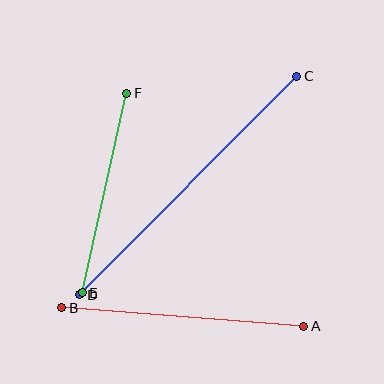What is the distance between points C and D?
The distance is approximately 308 pixels.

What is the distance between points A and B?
The distance is approximately 242 pixels.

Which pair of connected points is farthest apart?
Points C and D are farthest apart.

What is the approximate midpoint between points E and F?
The midpoint is at approximately (105, 193) pixels.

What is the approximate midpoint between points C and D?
The midpoint is at approximately (188, 186) pixels.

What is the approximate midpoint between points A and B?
The midpoint is at approximately (183, 317) pixels.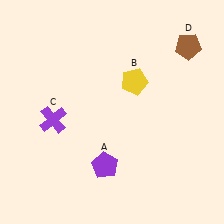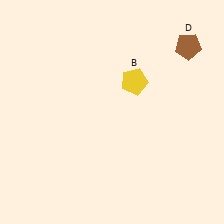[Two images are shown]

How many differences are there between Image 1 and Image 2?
There are 2 differences between the two images.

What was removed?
The purple cross (C), the purple pentagon (A) were removed in Image 2.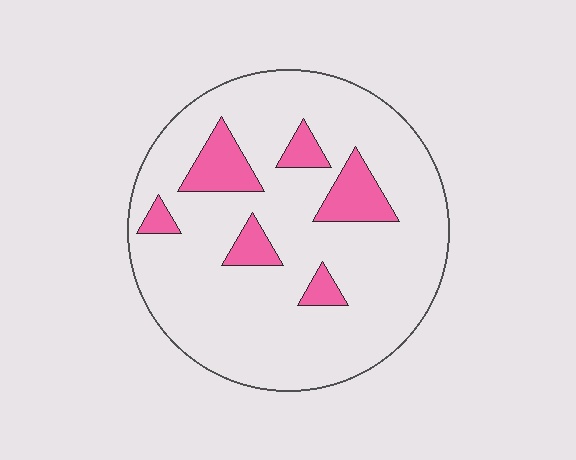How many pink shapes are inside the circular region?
6.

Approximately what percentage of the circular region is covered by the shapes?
Approximately 15%.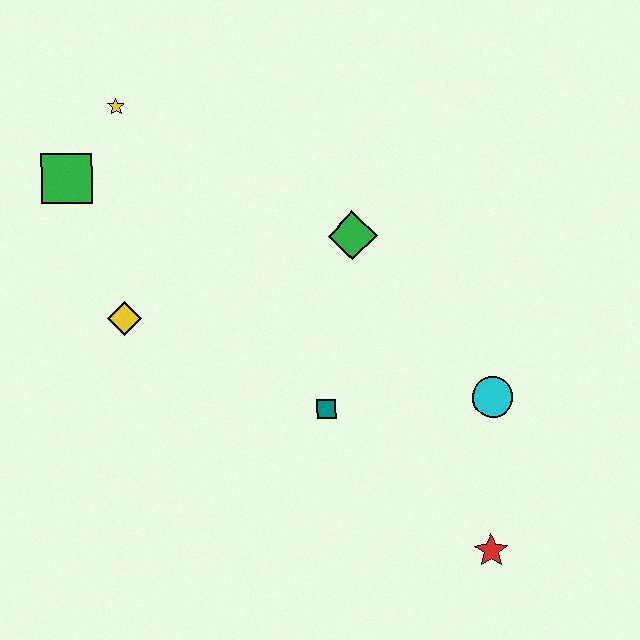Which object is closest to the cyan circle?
The red star is closest to the cyan circle.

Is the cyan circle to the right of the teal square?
Yes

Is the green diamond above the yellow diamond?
Yes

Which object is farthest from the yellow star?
The red star is farthest from the yellow star.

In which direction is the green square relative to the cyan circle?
The green square is to the left of the cyan circle.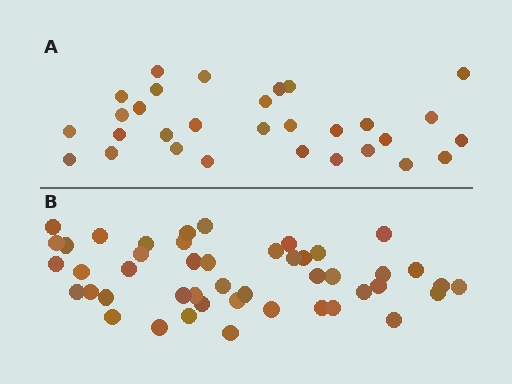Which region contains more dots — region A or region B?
Region B (the bottom region) has more dots.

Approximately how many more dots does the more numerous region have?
Region B has approximately 15 more dots than region A.